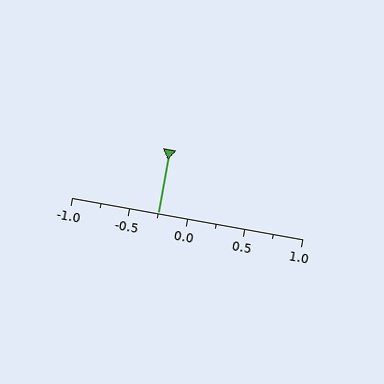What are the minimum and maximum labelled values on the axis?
The axis runs from -1.0 to 1.0.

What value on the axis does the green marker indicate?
The marker indicates approximately -0.25.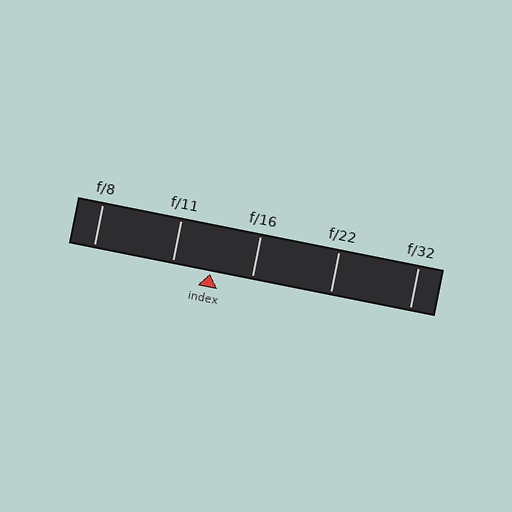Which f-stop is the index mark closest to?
The index mark is closest to f/11.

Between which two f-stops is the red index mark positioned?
The index mark is between f/11 and f/16.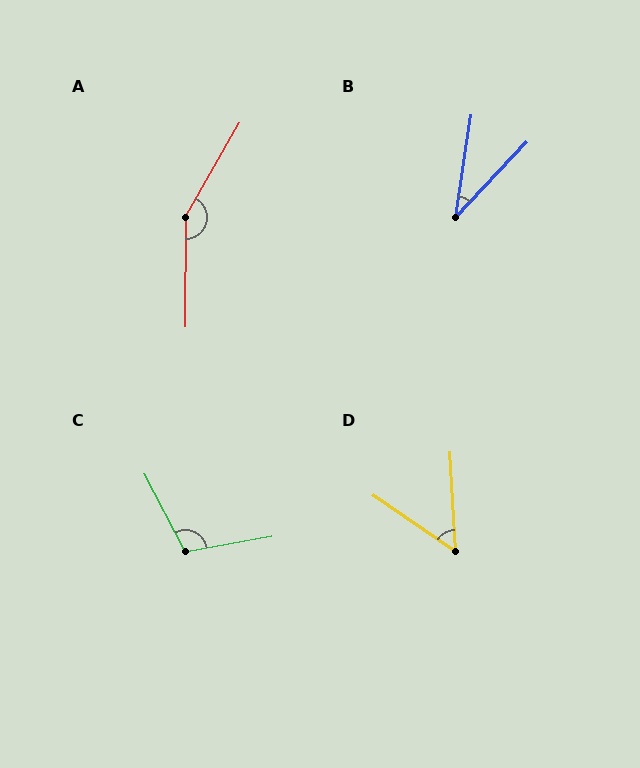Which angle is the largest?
A, at approximately 150 degrees.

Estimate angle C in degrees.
Approximately 107 degrees.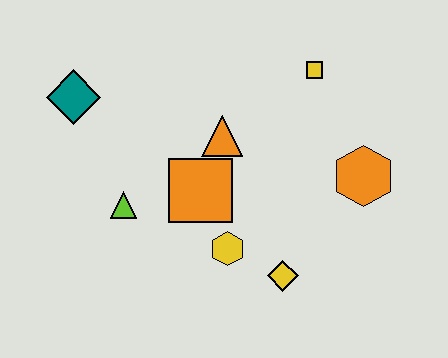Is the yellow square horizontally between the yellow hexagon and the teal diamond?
No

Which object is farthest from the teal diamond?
The orange hexagon is farthest from the teal diamond.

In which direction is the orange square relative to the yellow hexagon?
The orange square is above the yellow hexagon.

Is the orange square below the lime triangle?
No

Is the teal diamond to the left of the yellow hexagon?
Yes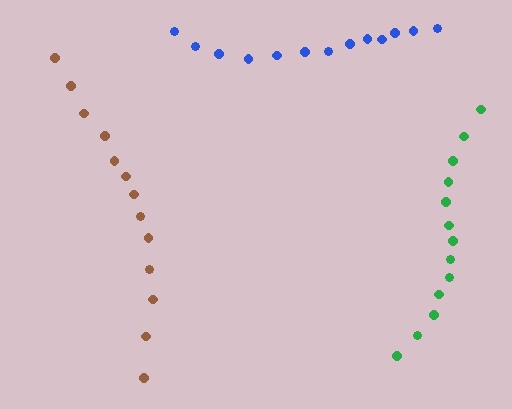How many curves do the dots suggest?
There are 3 distinct paths.